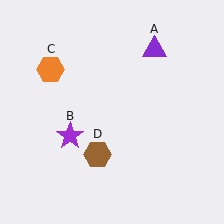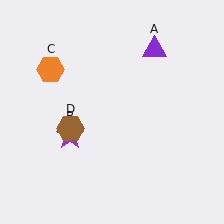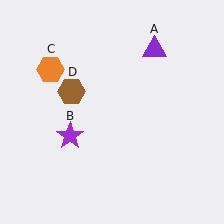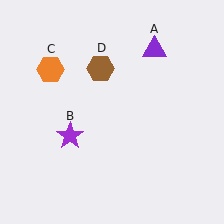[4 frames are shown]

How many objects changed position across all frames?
1 object changed position: brown hexagon (object D).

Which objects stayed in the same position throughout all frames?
Purple triangle (object A) and purple star (object B) and orange hexagon (object C) remained stationary.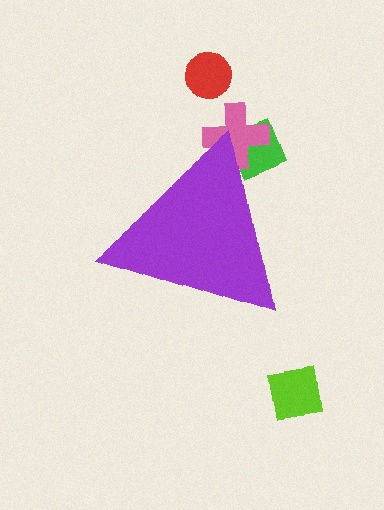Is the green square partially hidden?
Yes, the green square is partially hidden behind the purple triangle.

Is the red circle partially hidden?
No, the red circle is fully visible.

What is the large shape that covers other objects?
A purple triangle.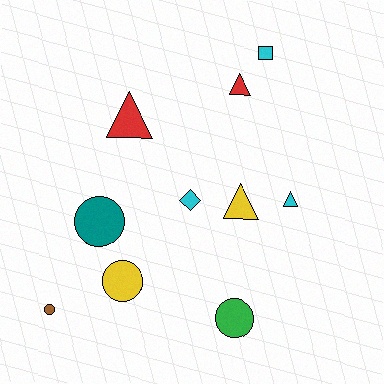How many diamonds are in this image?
There is 1 diamond.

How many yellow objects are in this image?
There are 2 yellow objects.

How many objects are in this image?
There are 10 objects.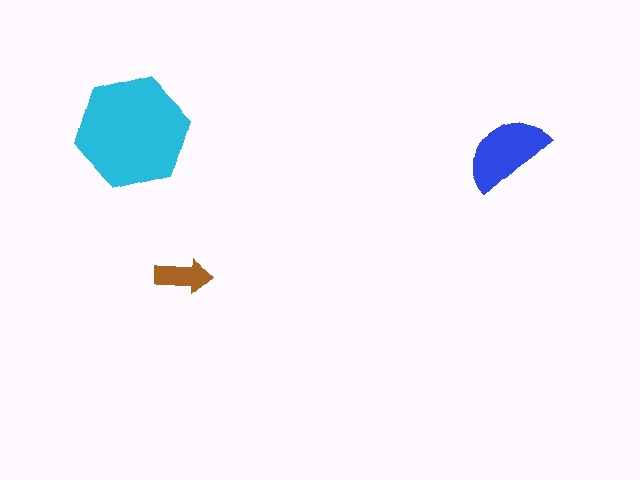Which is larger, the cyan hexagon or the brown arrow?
The cyan hexagon.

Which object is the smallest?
The brown arrow.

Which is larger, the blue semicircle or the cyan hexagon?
The cyan hexagon.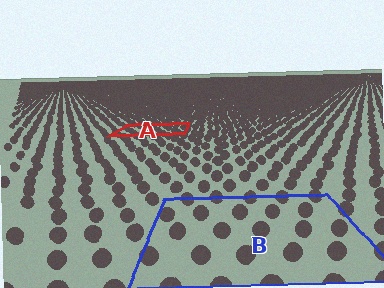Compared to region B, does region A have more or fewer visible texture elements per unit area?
Region A has more texture elements per unit area — they are packed more densely because it is farther away.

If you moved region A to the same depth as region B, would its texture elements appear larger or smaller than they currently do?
They would appear larger. At a closer depth, the same texture elements are projected at a bigger on-screen size.